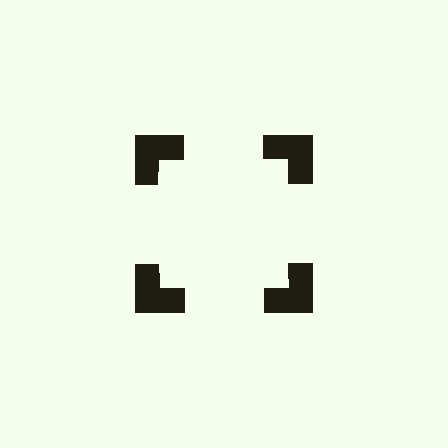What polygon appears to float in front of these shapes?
An illusory square — its edges are inferred from the aligned wedge cuts in the notched squares, not physically drawn.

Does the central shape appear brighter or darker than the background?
It typically appears slightly brighter than the background, even though no actual brightness change is drawn.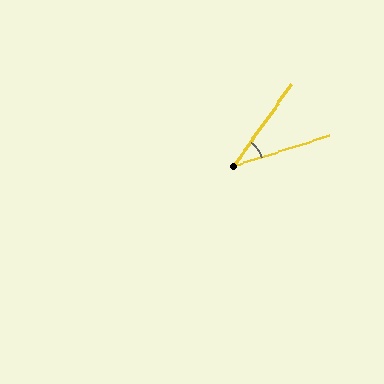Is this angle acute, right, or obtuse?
It is acute.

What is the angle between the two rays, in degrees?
Approximately 37 degrees.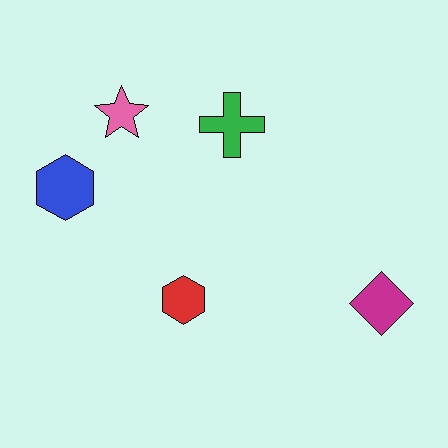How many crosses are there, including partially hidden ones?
There is 1 cross.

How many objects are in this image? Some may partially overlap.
There are 5 objects.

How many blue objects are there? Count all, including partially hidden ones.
There is 1 blue object.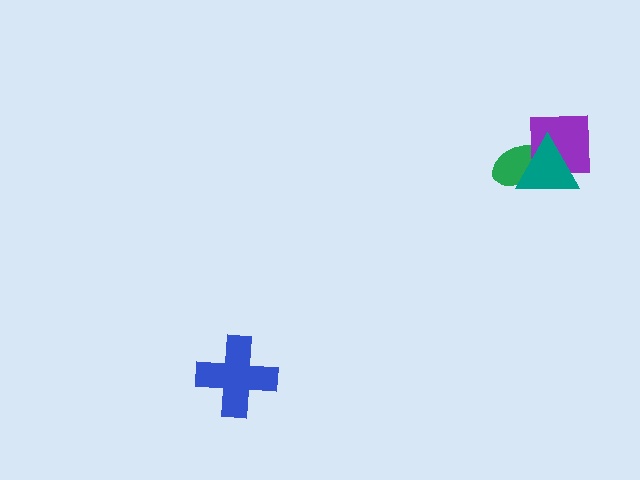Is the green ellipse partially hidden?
Yes, it is partially covered by another shape.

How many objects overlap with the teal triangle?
2 objects overlap with the teal triangle.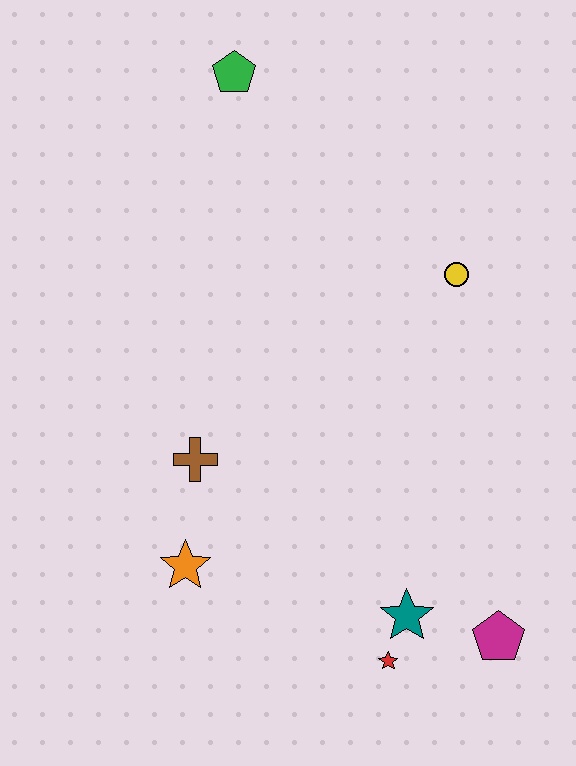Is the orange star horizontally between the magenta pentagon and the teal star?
No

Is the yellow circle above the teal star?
Yes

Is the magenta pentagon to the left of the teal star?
No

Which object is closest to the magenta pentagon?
The teal star is closest to the magenta pentagon.